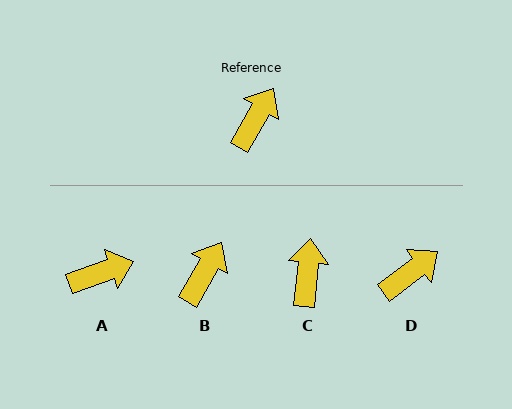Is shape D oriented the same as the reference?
No, it is off by about 23 degrees.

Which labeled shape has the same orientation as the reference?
B.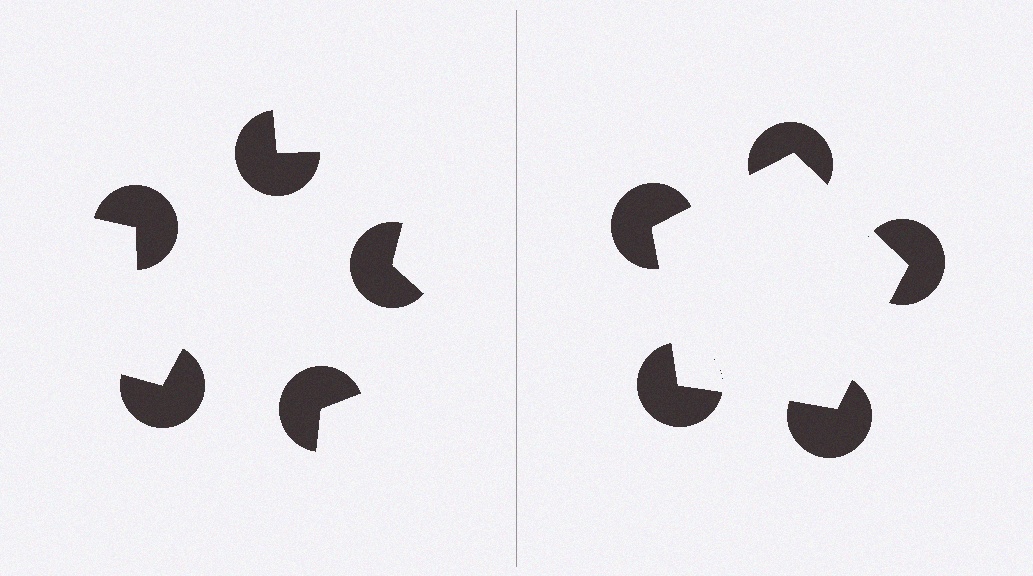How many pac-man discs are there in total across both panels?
10 — 5 on each side.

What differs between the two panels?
The pac-man discs are positioned identically on both sides; only the wedge orientations differ. On the right they align to a pentagon; on the left they are misaligned.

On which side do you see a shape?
An illusory pentagon appears on the right side. On the left side the wedge cuts are rotated, so no coherent shape forms.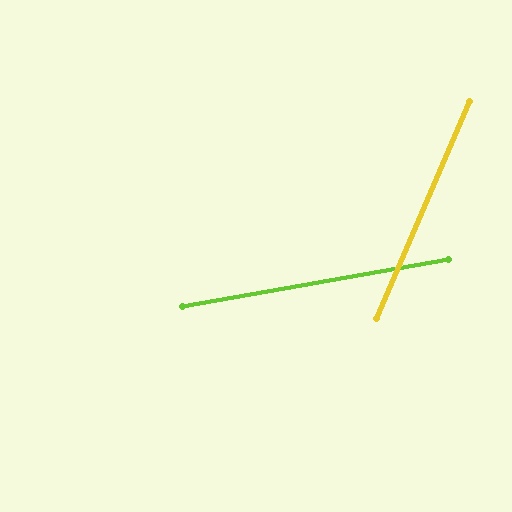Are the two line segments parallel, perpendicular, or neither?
Neither parallel nor perpendicular — they differ by about 57°.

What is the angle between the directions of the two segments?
Approximately 57 degrees.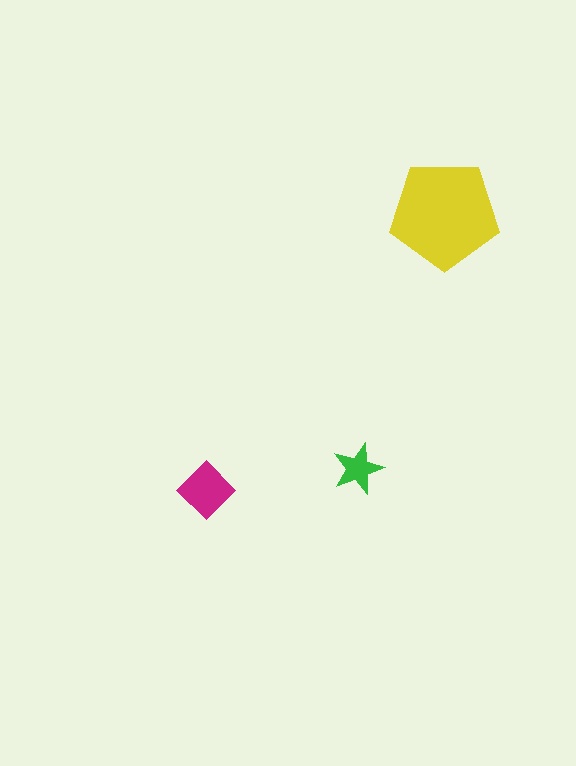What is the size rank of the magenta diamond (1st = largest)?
2nd.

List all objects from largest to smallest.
The yellow pentagon, the magenta diamond, the green star.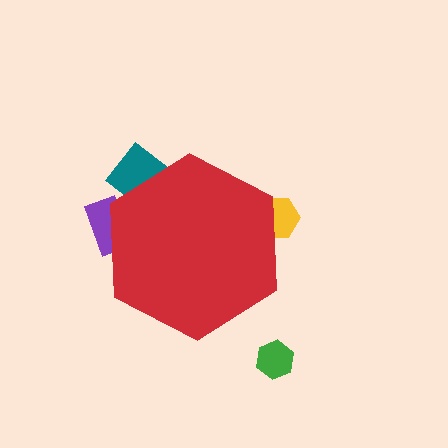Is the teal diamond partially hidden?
Yes, the teal diamond is partially hidden behind the red hexagon.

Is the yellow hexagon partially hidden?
Yes, the yellow hexagon is partially hidden behind the red hexagon.